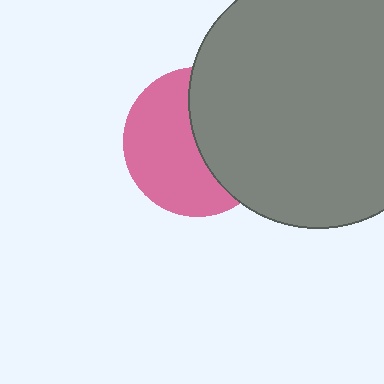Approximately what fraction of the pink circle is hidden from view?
Roughly 46% of the pink circle is hidden behind the gray circle.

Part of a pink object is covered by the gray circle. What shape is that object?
It is a circle.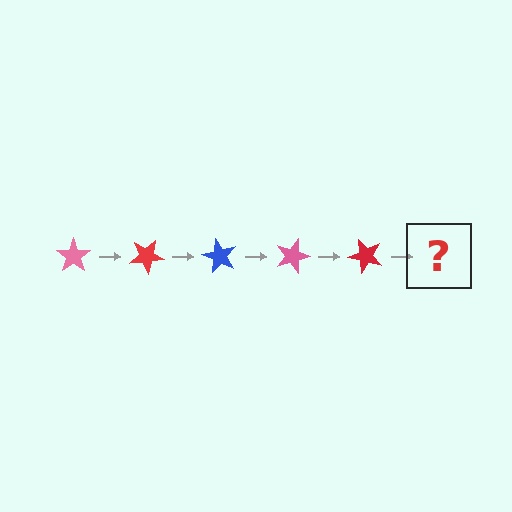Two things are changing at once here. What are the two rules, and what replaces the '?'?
The two rules are that it rotates 30 degrees each step and the color cycles through pink, red, and blue. The '?' should be a blue star, rotated 150 degrees from the start.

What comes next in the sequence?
The next element should be a blue star, rotated 150 degrees from the start.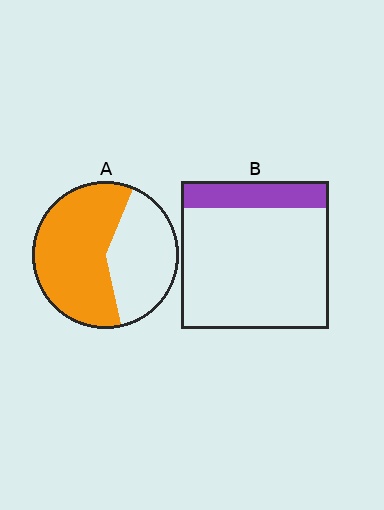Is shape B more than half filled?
No.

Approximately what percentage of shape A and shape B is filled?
A is approximately 60% and B is approximately 20%.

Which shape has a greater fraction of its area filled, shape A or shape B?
Shape A.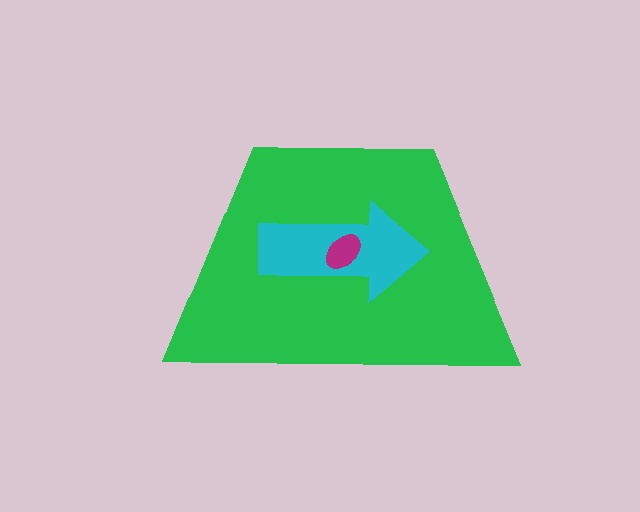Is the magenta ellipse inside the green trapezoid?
Yes.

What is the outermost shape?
The green trapezoid.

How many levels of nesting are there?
3.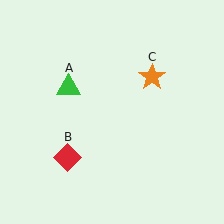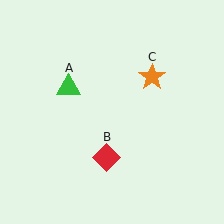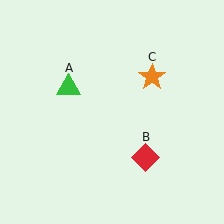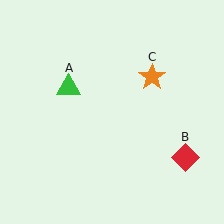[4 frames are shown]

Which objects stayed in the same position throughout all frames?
Green triangle (object A) and orange star (object C) remained stationary.